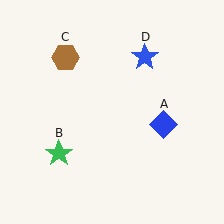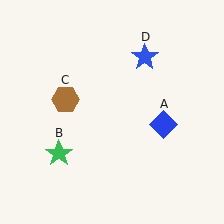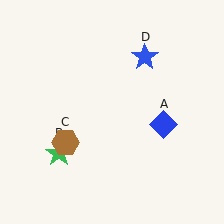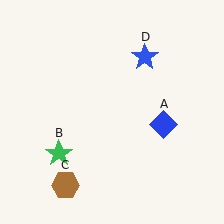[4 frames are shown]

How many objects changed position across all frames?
1 object changed position: brown hexagon (object C).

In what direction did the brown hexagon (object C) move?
The brown hexagon (object C) moved down.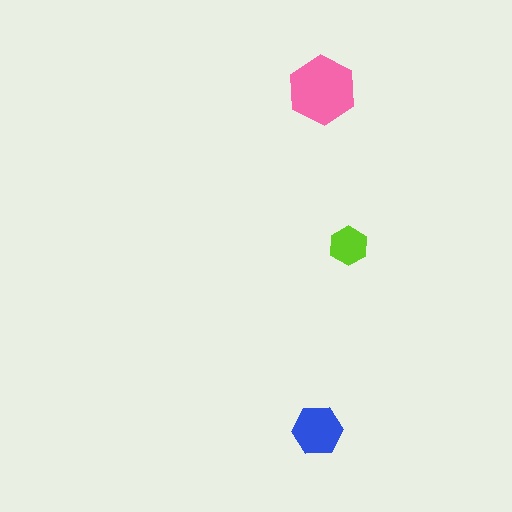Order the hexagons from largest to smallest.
the pink one, the blue one, the lime one.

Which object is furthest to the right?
The lime hexagon is rightmost.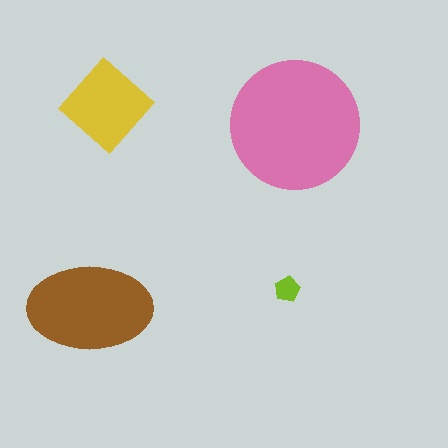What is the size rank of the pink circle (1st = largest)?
1st.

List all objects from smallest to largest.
The lime pentagon, the yellow diamond, the brown ellipse, the pink circle.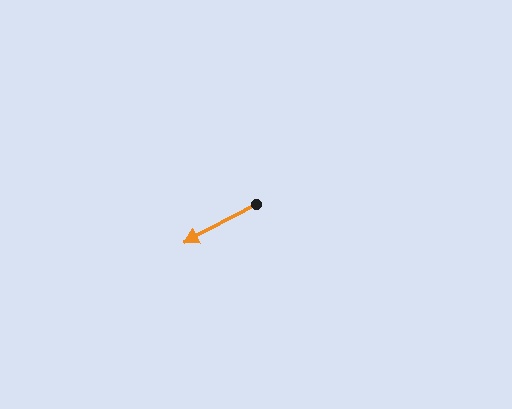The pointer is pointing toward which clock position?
Roughly 8 o'clock.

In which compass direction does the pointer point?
Southwest.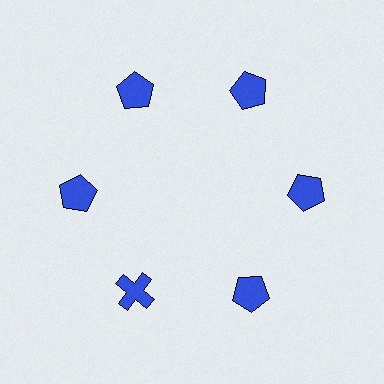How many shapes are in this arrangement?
There are 6 shapes arranged in a ring pattern.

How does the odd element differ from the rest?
It has a different shape: cross instead of pentagon.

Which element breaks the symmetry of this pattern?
The blue cross at roughly the 7 o'clock position breaks the symmetry. All other shapes are blue pentagons.